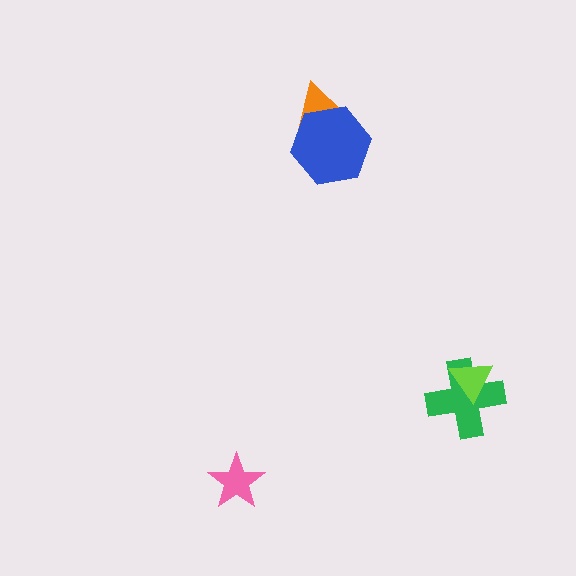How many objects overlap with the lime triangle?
1 object overlaps with the lime triangle.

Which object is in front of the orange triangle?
The blue hexagon is in front of the orange triangle.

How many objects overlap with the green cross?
1 object overlaps with the green cross.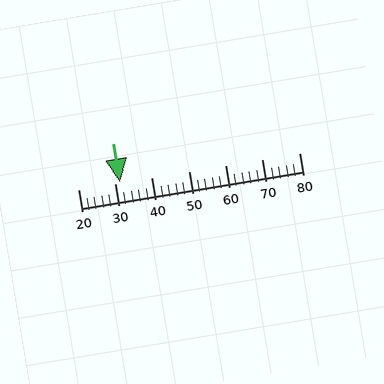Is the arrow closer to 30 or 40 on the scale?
The arrow is closer to 30.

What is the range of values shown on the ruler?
The ruler shows values from 20 to 80.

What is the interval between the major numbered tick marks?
The major tick marks are spaced 10 units apart.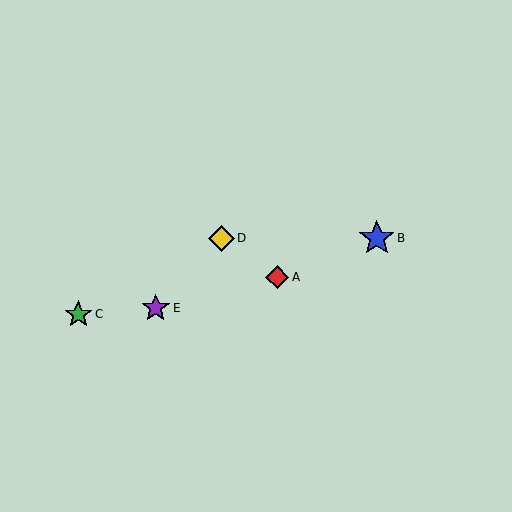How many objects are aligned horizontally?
2 objects (B, D) are aligned horizontally.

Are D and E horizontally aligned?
No, D is at y≈238 and E is at y≈308.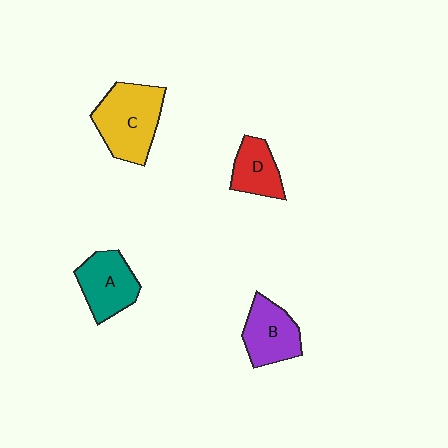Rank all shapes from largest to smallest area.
From largest to smallest: C (yellow), A (teal), B (purple), D (red).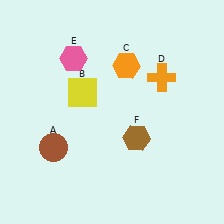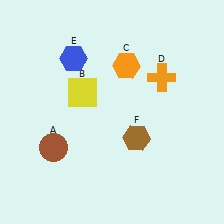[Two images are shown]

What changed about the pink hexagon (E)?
In Image 1, E is pink. In Image 2, it changed to blue.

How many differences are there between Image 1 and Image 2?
There is 1 difference between the two images.